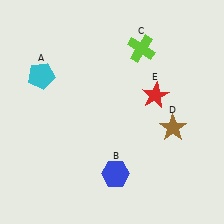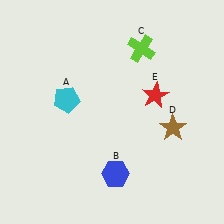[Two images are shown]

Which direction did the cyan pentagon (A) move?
The cyan pentagon (A) moved right.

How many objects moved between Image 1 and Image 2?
1 object moved between the two images.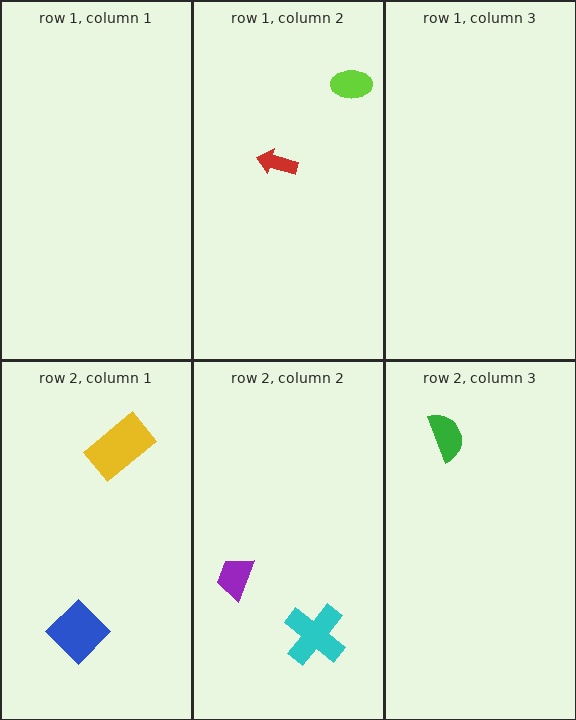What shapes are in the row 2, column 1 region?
The yellow rectangle, the blue diamond.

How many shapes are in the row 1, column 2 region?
2.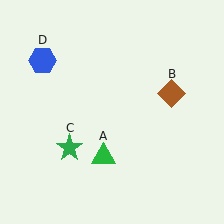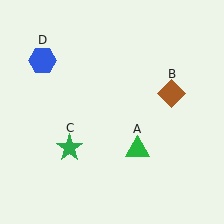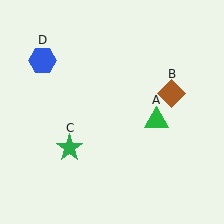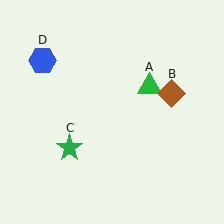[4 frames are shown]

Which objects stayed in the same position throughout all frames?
Brown diamond (object B) and green star (object C) and blue hexagon (object D) remained stationary.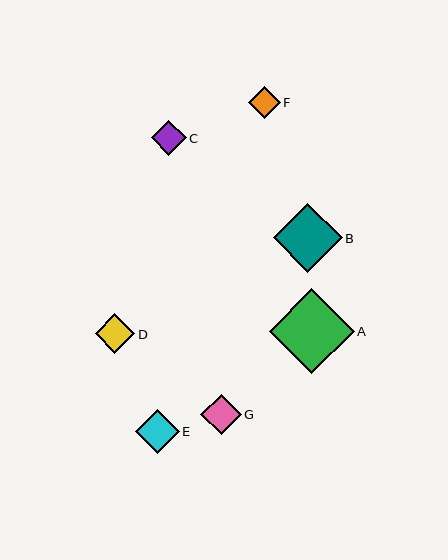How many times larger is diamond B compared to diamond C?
Diamond B is approximately 1.9 times the size of diamond C.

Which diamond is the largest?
Diamond A is the largest with a size of approximately 85 pixels.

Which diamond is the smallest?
Diamond F is the smallest with a size of approximately 32 pixels.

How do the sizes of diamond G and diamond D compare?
Diamond G and diamond D are approximately the same size.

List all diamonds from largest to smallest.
From largest to smallest: A, B, E, G, D, C, F.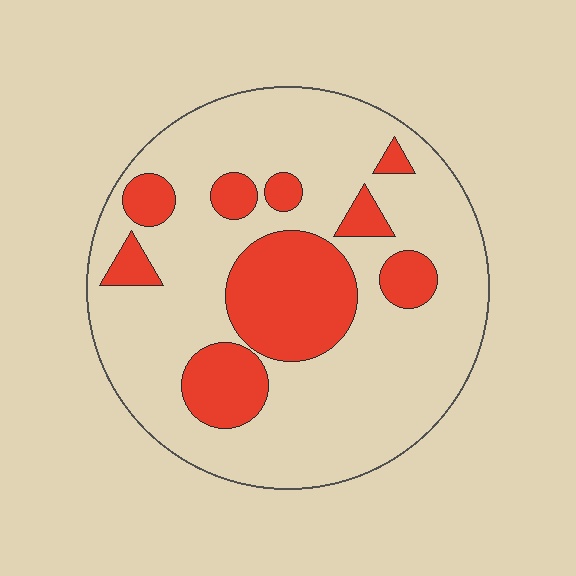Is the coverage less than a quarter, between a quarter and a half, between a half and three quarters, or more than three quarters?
Between a quarter and a half.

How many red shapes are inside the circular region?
9.